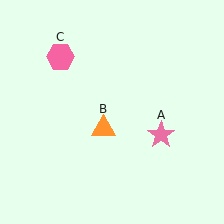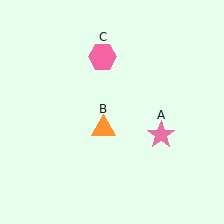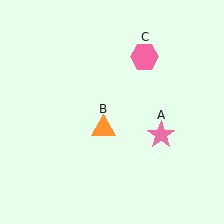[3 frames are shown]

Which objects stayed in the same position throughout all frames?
Pink star (object A) and orange triangle (object B) remained stationary.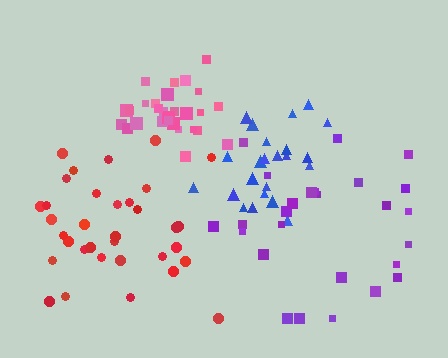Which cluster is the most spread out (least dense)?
Purple.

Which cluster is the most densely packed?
Pink.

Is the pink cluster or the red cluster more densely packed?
Pink.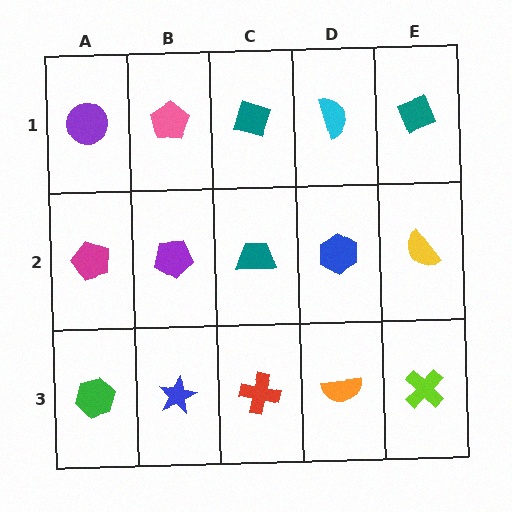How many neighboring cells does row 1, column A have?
2.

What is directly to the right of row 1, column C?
A cyan semicircle.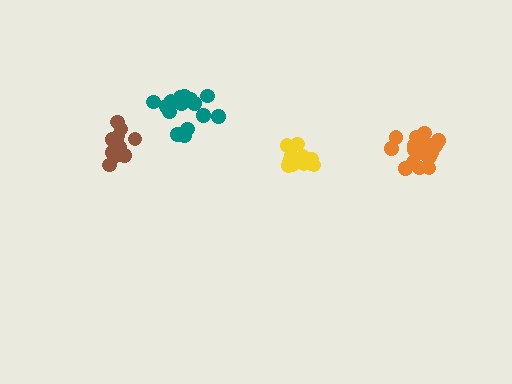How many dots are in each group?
Group 1: 17 dots, Group 2: 13 dots, Group 3: 17 dots, Group 4: 18 dots (65 total).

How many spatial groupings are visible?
There are 4 spatial groupings.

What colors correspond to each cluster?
The clusters are colored: yellow, brown, teal, orange.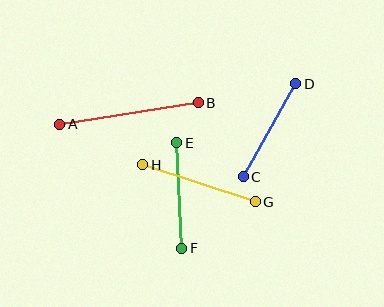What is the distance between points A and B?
The distance is approximately 140 pixels.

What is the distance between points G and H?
The distance is approximately 118 pixels.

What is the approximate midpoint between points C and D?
The midpoint is at approximately (270, 130) pixels.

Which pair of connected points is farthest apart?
Points A and B are farthest apart.